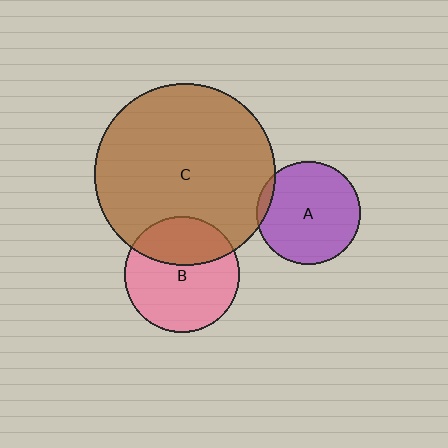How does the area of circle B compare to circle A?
Approximately 1.3 times.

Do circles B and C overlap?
Yes.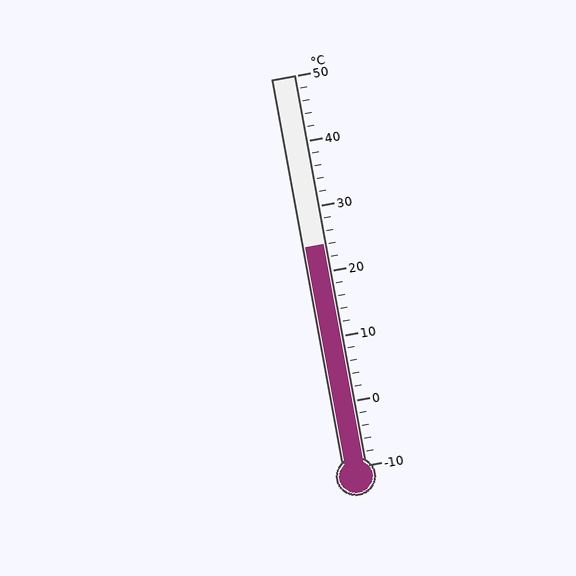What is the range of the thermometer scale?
The thermometer scale ranges from -10°C to 50°C.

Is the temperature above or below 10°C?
The temperature is above 10°C.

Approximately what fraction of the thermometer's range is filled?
The thermometer is filled to approximately 55% of its range.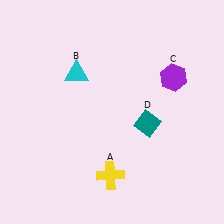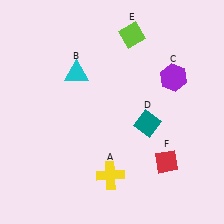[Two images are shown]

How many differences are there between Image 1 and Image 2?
There are 2 differences between the two images.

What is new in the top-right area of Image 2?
A lime diamond (E) was added in the top-right area of Image 2.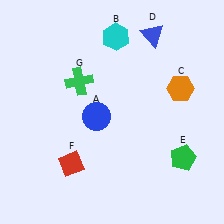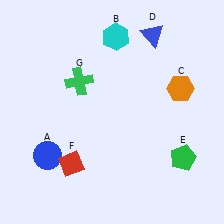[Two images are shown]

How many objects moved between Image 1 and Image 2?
1 object moved between the two images.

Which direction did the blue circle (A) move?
The blue circle (A) moved left.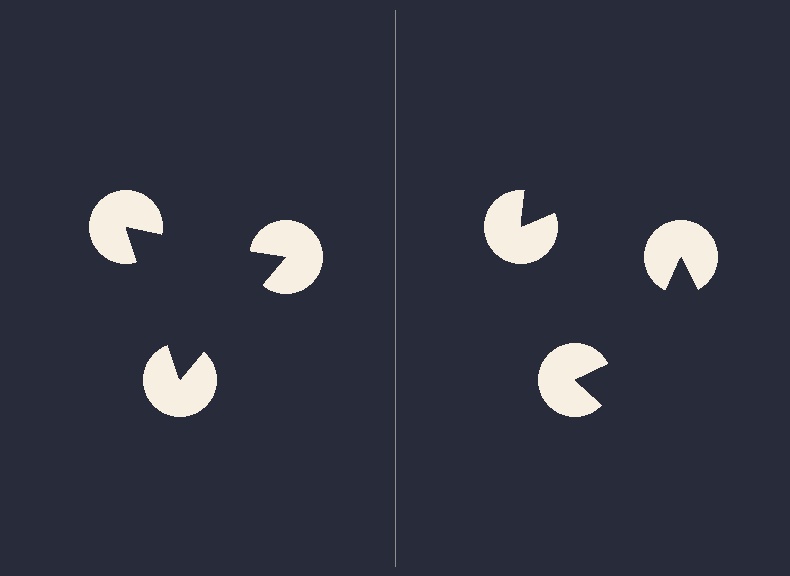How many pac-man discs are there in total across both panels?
6 — 3 on each side.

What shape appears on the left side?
An illusory triangle.